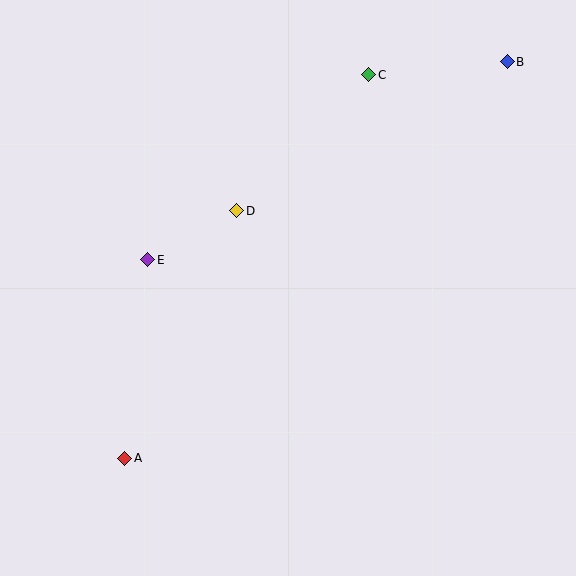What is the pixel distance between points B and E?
The distance between B and E is 411 pixels.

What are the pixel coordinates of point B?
Point B is at (507, 62).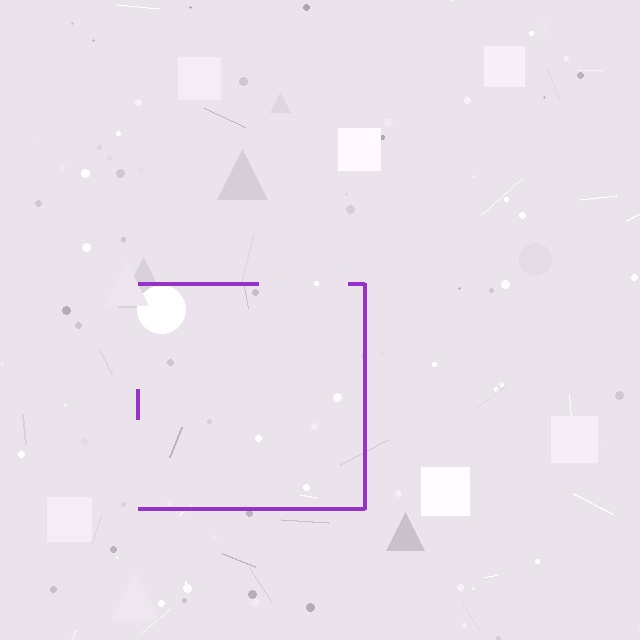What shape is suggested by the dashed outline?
The dashed outline suggests a square.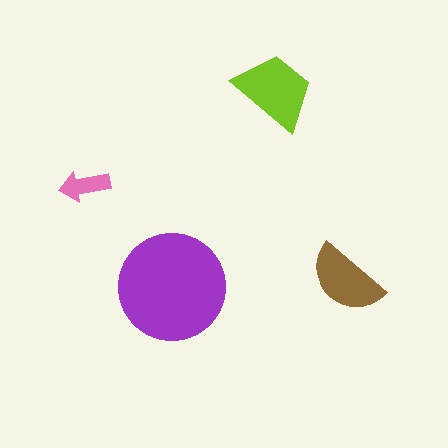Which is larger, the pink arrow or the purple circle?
The purple circle.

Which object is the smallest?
The pink arrow.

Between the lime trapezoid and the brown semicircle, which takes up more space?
The lime trapezoid.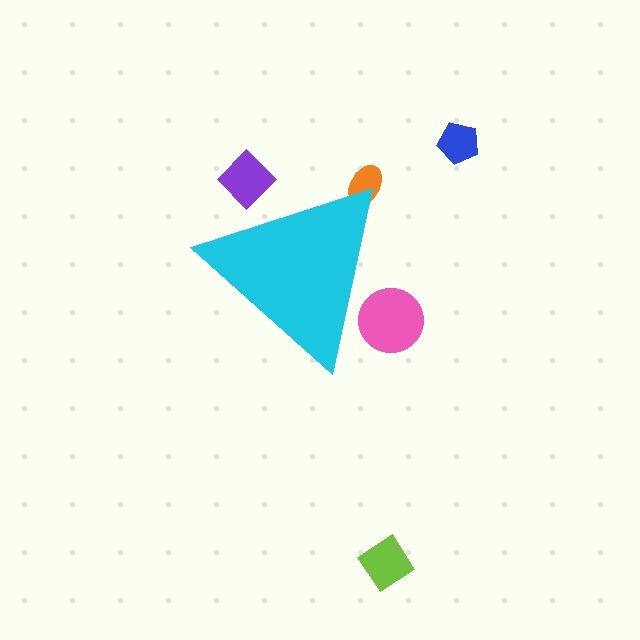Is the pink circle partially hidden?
Yes, the pink circle is partially hidden behind the cyan triangle.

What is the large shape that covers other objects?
A cyan triangle.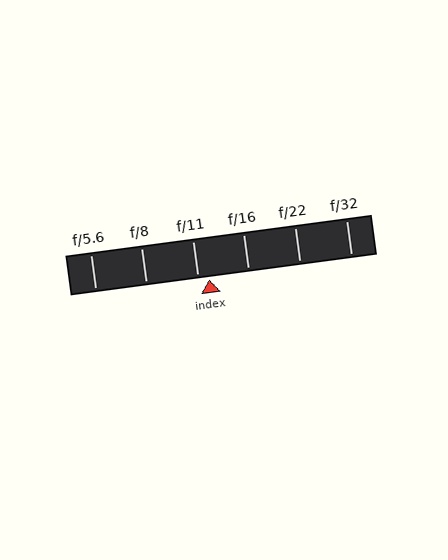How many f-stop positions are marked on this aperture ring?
There are 6 f-stop positions marked.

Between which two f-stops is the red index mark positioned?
The index mark is between f/11 and f/16.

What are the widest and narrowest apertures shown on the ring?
The widest aperture shown is f/5.6 and the narrowest is f/32.